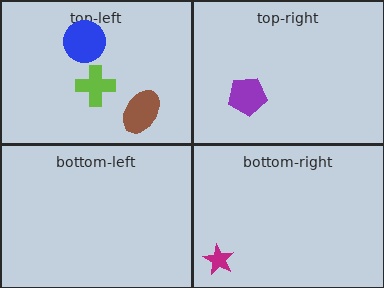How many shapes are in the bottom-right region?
1.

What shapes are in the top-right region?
The purple pentagon.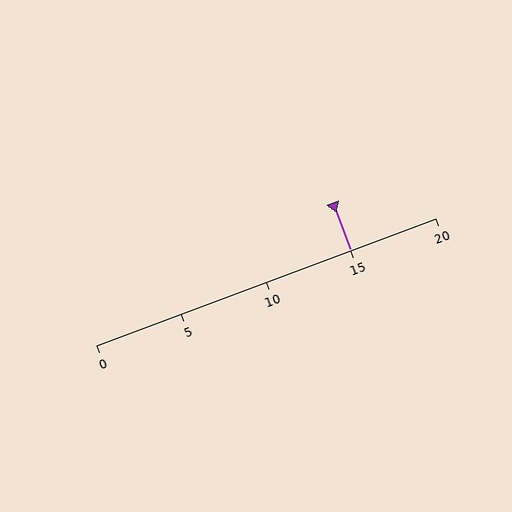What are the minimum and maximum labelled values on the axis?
The axis runs from 0 to 20.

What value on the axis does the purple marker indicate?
The marker indicates approximately 15.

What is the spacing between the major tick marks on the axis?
The major ticks are spaced 5 apart.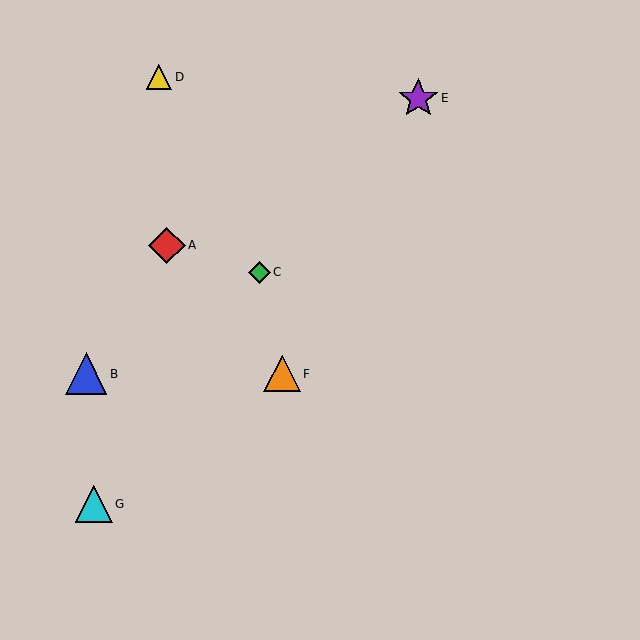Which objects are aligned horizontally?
Objects B, F are aligned horizontally.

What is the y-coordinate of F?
Object F is at y≈374.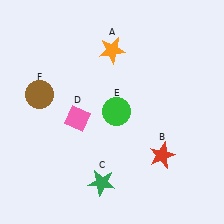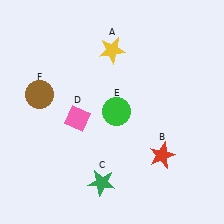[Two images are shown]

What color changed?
The star (A) changed from orange in Image 1 to yellow in Image 2.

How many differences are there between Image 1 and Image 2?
There is 1 difference between the two images.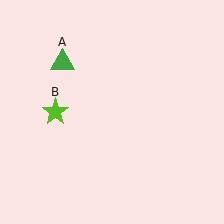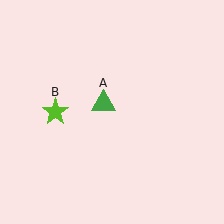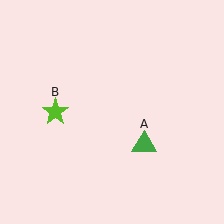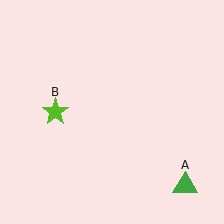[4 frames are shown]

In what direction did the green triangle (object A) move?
The green triangle (object A) moved down and to the right.